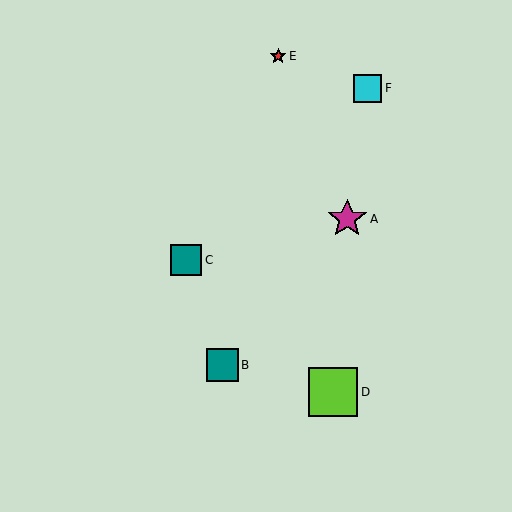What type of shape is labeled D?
Shape D is a lime square.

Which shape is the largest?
The lime square (labeled D) is the largest.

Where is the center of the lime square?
The center of the lime square is at (333, 392).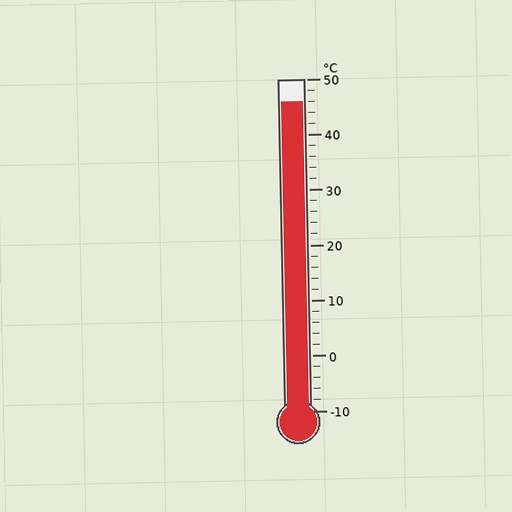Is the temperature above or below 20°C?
The temperature is above 20°C.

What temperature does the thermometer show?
The thermometer shows approximately 46°C.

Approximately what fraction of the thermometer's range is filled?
The thermometer is filled to approximately 95% of its range.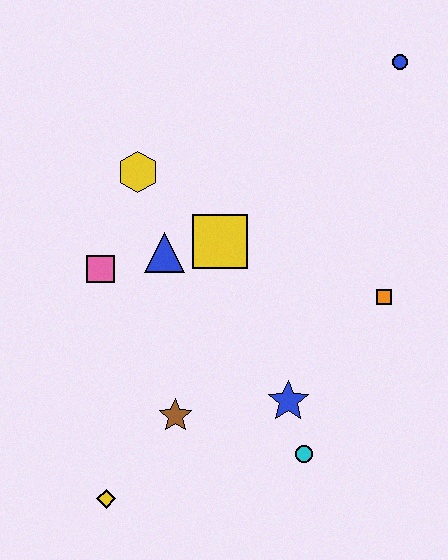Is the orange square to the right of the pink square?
Yes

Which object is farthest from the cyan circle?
The blue circle is farthest from the cyan circle.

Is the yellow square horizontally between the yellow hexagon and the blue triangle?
No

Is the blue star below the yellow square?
Yes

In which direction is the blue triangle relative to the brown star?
The blue triangle is above the brown star.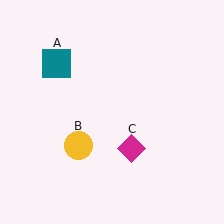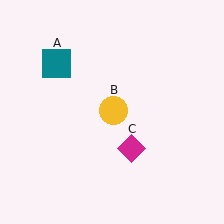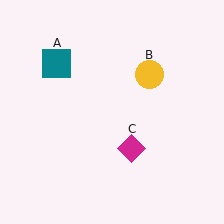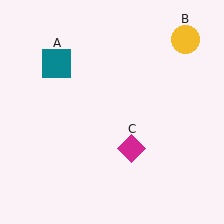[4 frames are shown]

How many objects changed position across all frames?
1 object changed position: yellow circle (object B).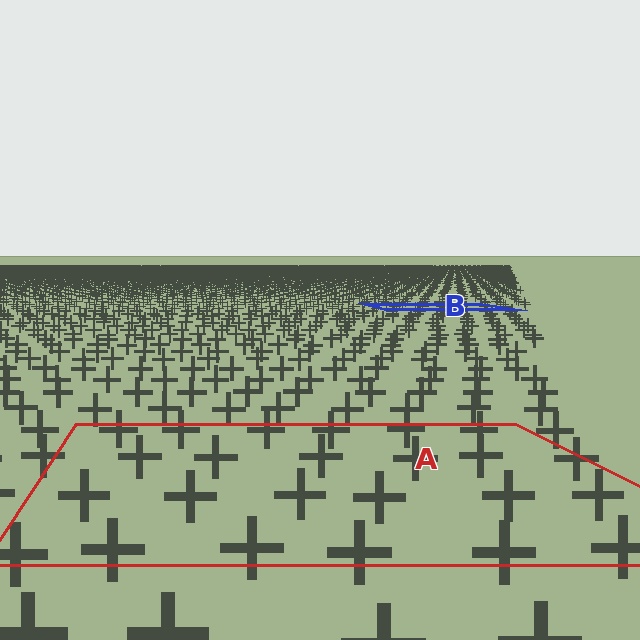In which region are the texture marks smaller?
The texture marks are smaller in region B, because it is farther away.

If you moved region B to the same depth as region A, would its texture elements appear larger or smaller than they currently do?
They would appear larger. At a closer depth, the same texture elements are projected at a bigger on-screen size.